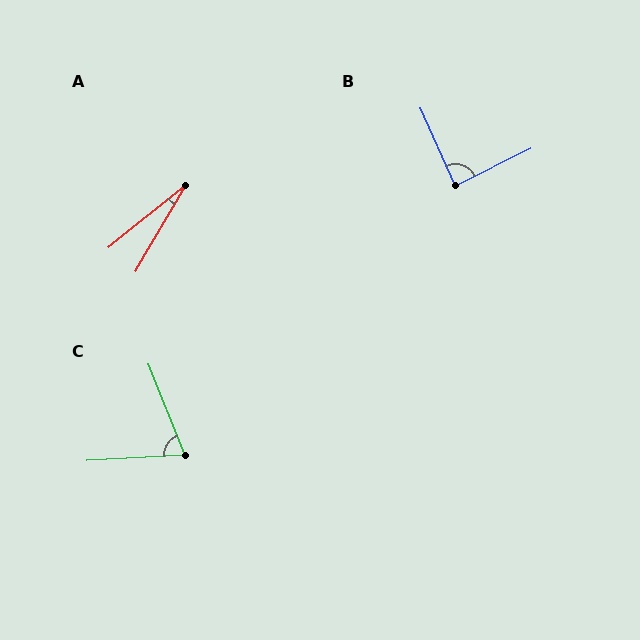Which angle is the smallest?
A, at approximately 21 degrees.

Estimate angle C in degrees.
Approximately 72 degrees.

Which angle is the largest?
B, at approximately 88 degrees.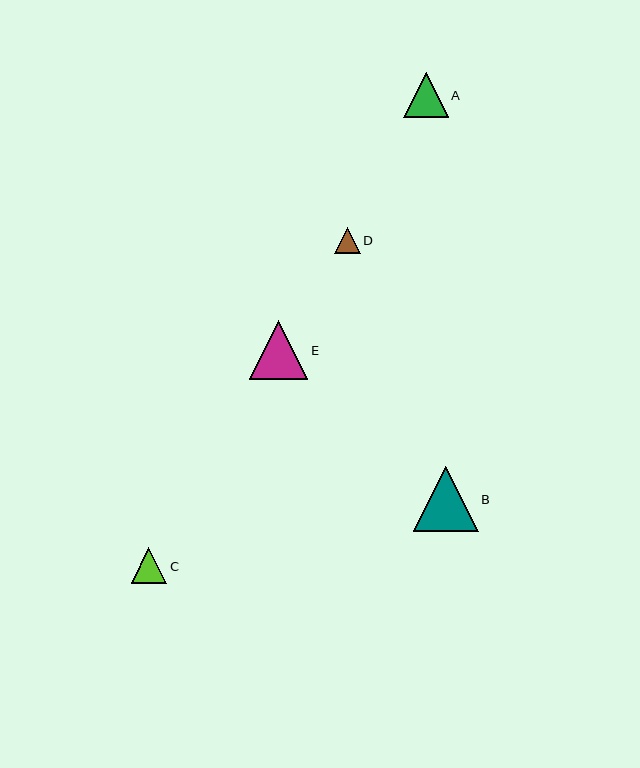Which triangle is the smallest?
Triangle D is the smallest with a size of approximately 26 pixels.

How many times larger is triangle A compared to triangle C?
Triangle A is approximately 1.2 times the size of triangle C.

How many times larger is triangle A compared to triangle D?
Triangle A is approximately 1.7 times the size of triangle D.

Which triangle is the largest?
Triangle B is the largest with a size of approximately 65 pixels.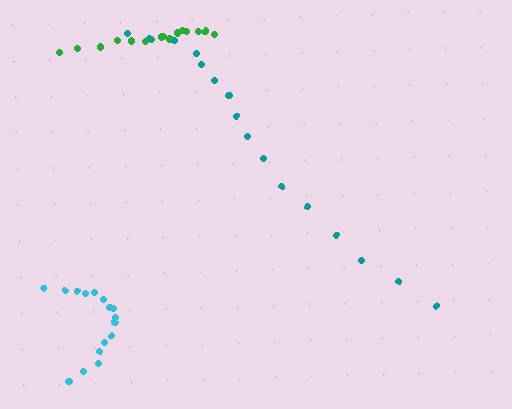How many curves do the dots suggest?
There are 3 distinct paths.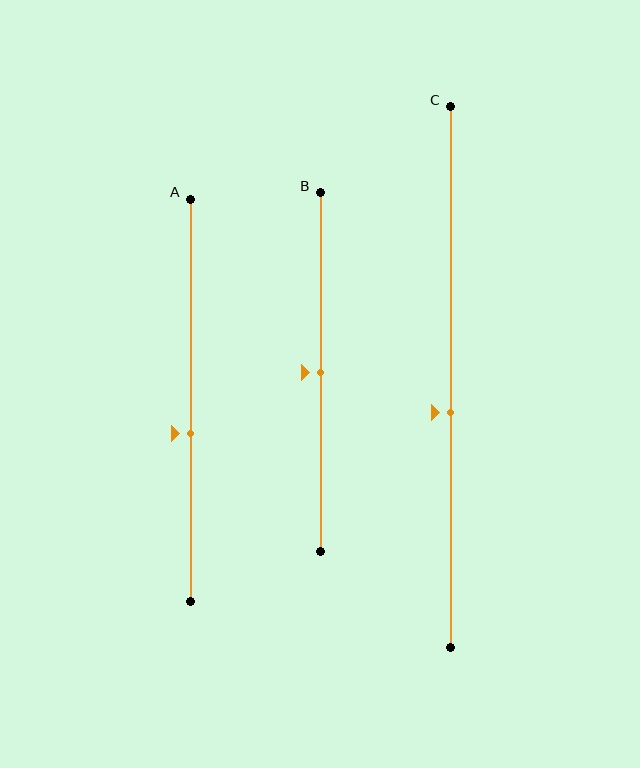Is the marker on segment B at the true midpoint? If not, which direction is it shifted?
Yes, the marker on segment B is at the true midpoint.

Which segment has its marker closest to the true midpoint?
Segment B has its marker closest to the true midpoint.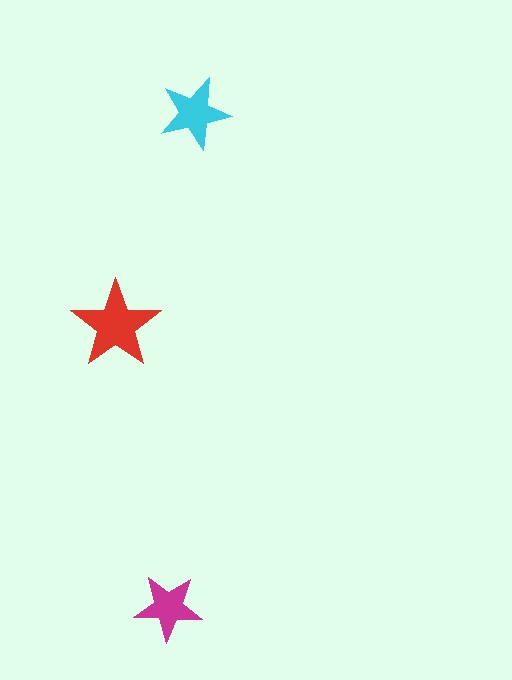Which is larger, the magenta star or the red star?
The red one.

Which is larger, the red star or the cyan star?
The red one.